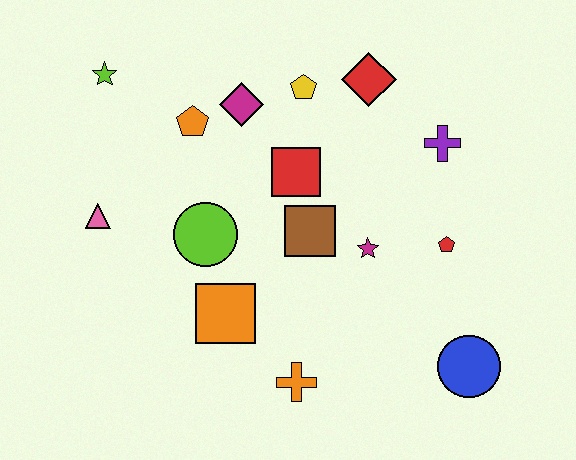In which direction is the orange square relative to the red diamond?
The orange square is below the red diamond.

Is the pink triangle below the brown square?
No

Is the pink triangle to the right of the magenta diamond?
No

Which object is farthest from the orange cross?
The lime star is farthest from the orange cross.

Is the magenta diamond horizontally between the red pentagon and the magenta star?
No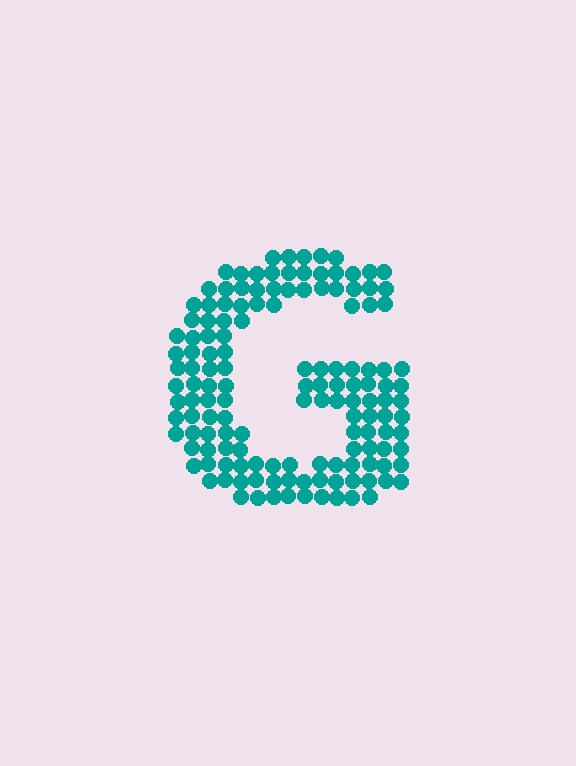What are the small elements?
The small elements are circles.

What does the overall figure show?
The overall figure shows the letter G.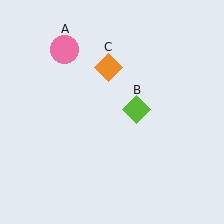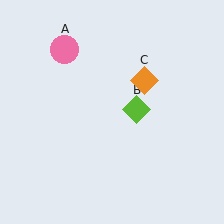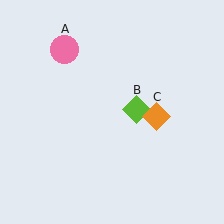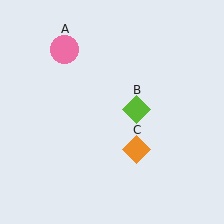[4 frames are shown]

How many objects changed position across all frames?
1 object changed position: orange diamond (object C).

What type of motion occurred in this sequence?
The orange diamond (object C) rotated clockwise around the center of the scene.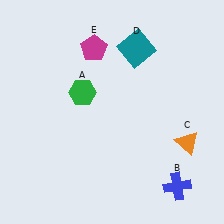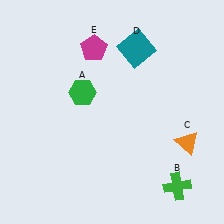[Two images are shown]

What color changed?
The cross (B) changed from blue in Image 1 to green in Image 2.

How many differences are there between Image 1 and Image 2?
There is 1 difference between the two images.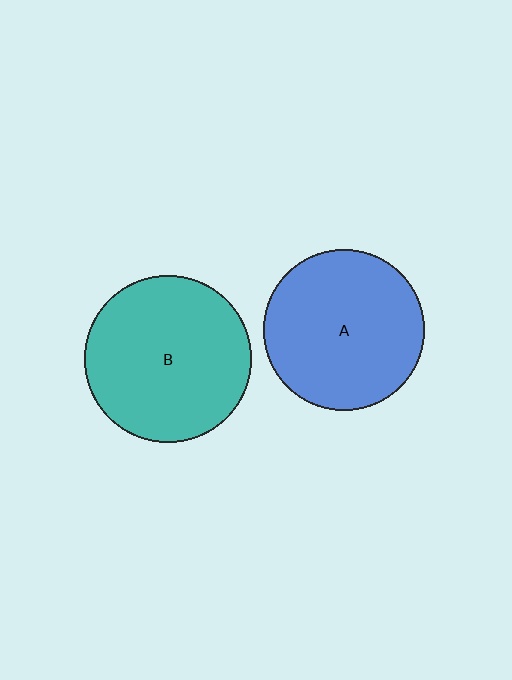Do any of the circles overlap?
No, none of the circles overlap.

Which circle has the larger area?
Circle B (teal).